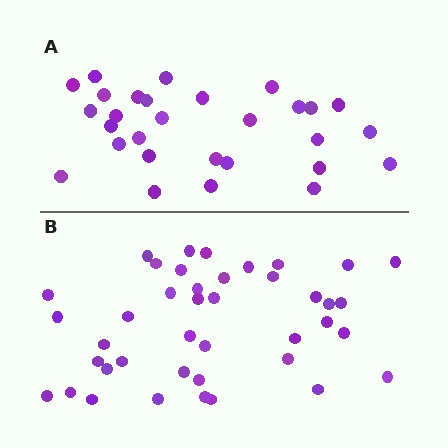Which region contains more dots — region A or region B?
Region B (the bottom region) has more dots.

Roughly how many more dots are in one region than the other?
Region B has roughly 12 or so more dots than region A.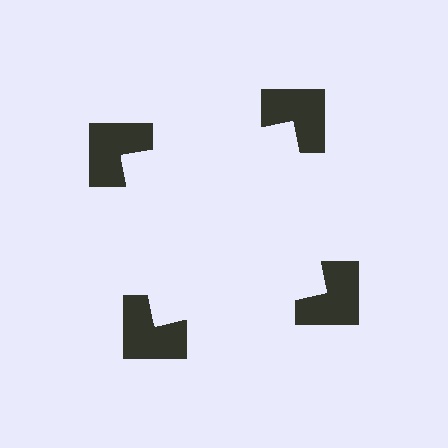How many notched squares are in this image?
There are 4 — one at each vertex of the illusory square.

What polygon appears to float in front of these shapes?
An illusory square — its edges are inferred from the aligned wedge cuts in the notched squares, not physically drawn.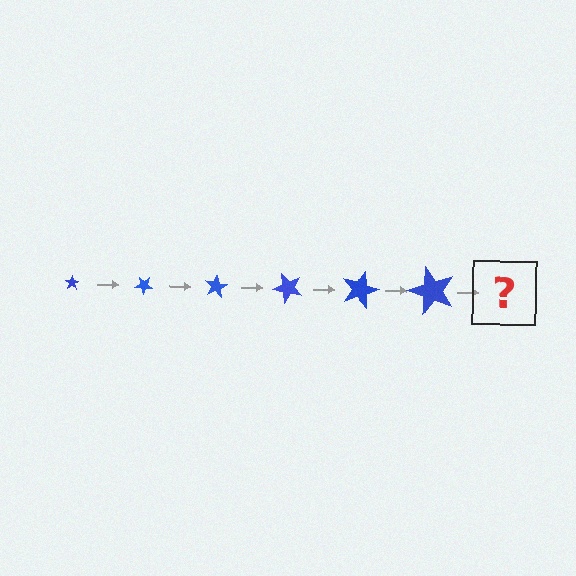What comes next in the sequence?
The next element should be a star, larger than the previous one and rotated 240 degrees from the start.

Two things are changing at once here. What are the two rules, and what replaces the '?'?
The two rules are that the star grows larger each step and it rotates 40 degrees each step. The '?' should be a star, larger than the previous one and rotated 240 degrees from the start.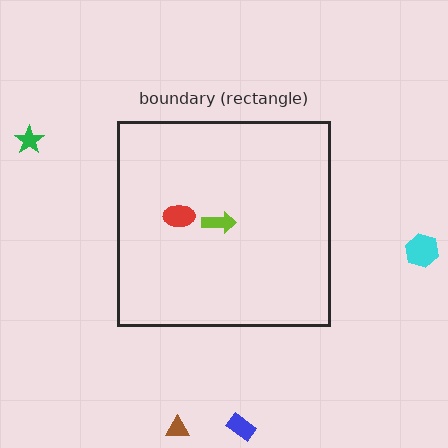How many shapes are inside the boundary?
2 inside, 4 outside.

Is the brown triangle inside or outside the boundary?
Outside.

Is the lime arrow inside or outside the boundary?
Inside.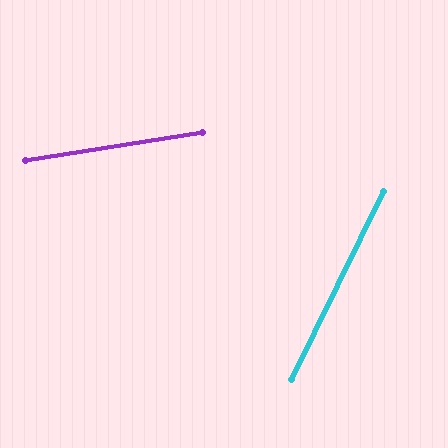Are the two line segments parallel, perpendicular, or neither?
Neither parallel nor perpendicular — they differ by about 55°.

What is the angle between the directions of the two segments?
Approximately 55 degrees.